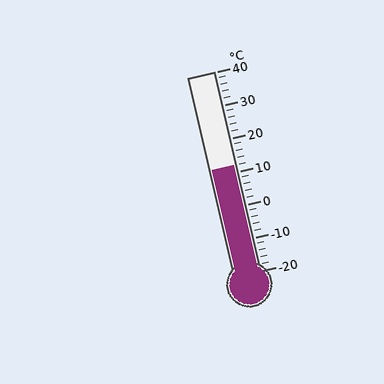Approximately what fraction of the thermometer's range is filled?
The thermometer is filled to approximately 55% of its range.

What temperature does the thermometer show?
The thermometer shows approximately 12°C.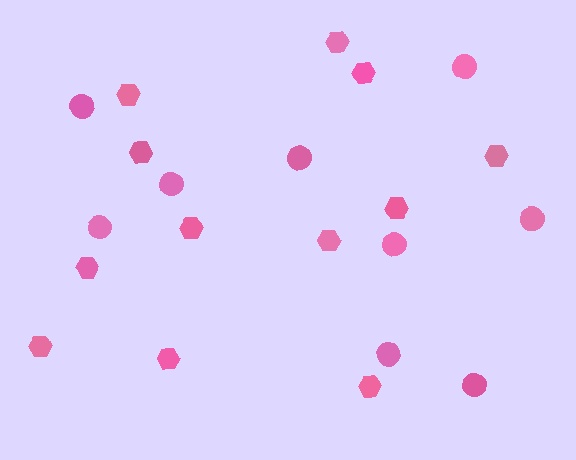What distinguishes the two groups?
There are 2 groups: one group of circles (9) and one group of hexagons (12).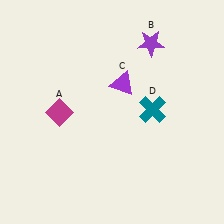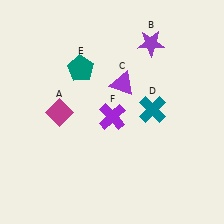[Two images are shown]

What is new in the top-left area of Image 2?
A teal pentagon (E) was added in the top-left area of Image 2.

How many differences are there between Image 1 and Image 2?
There are 2 differences between the two images.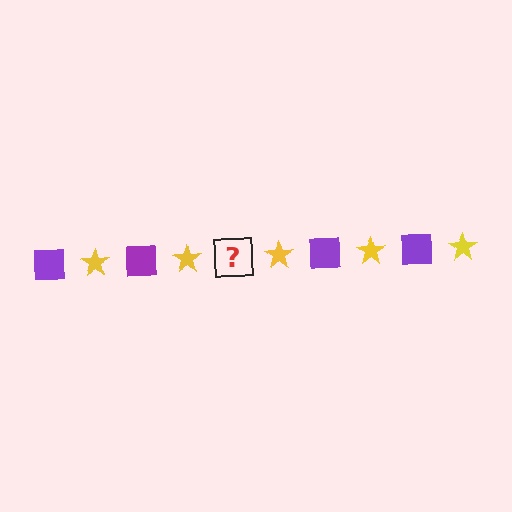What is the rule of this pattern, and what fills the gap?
The rule is that the pattern alternates between purple square and yellow star. The gap should be filled with a purple square.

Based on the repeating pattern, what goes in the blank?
The blank should be a purple square.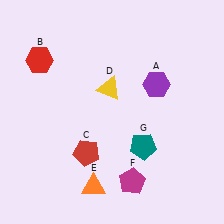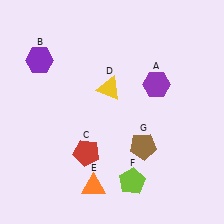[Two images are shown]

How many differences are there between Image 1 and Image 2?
There are 3 differences between the two images.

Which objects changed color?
B changed from red to purple. F changed from magenta to lime. G changed from teal to brown.